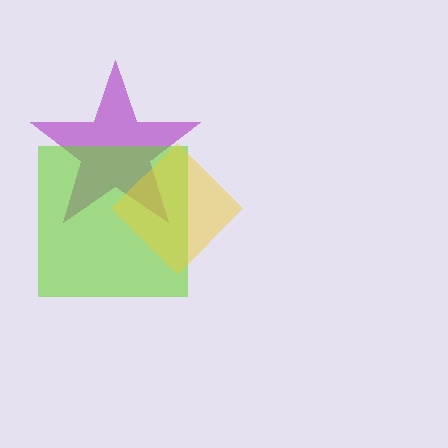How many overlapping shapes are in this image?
There are 3 overlapping shapes in the image.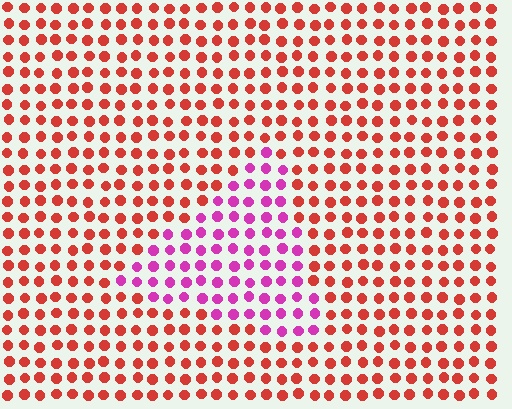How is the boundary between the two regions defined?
The boundary is defined purely by a slight shift in hue (about 51 degrees). Spacing, size, and orientation are identical on both sides.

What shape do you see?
I see a triangle.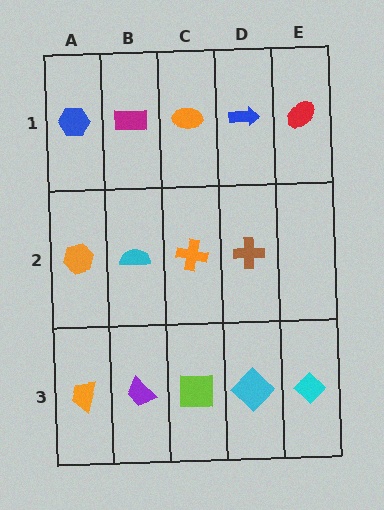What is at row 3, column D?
A cyan diamond.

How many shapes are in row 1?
5 shapes.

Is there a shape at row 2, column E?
No, that cell is empty.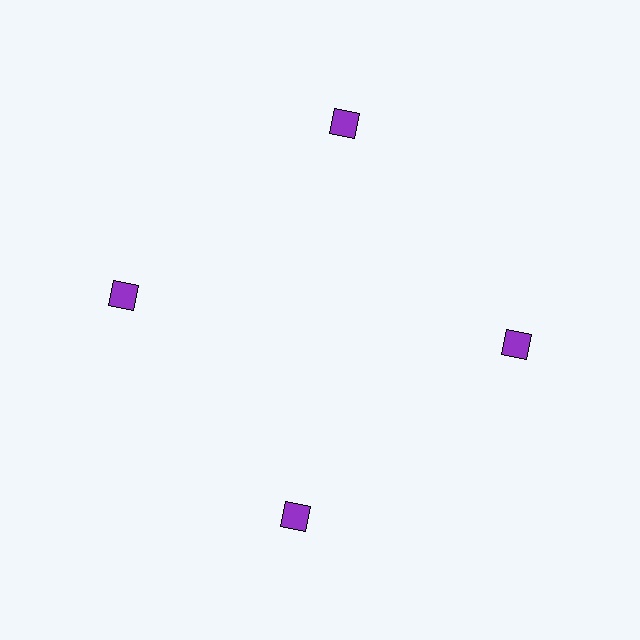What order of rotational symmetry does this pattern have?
This pattern has 4-fold rotational symmetry.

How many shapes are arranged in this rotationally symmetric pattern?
There are 4 shapes, arranged in 4 groups of 1.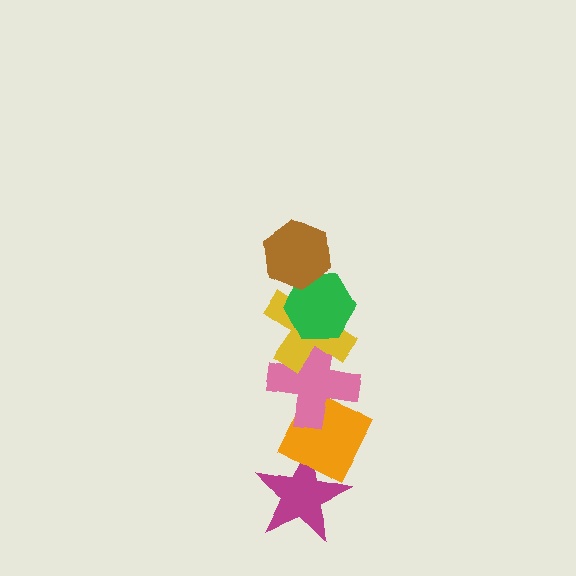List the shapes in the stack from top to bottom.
From top to bottom: the brown hexagon, the green hexagon, the yellow cross, the pink cross, the orange diamond, the magenta star.